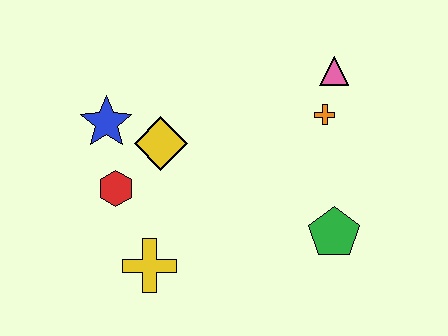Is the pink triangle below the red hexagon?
No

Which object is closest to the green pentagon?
The orange cross is closest to the green pentagon.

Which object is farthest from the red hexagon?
The pink triangle is farthest from the red hexagon.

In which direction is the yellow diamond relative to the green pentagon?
The yellow diamond is to the left of the green pentagon.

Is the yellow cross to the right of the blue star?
Yes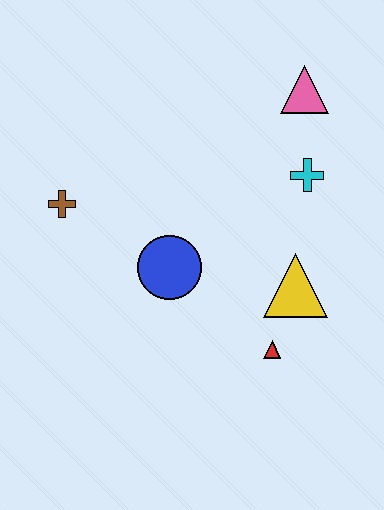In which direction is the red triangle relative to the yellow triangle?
The red triangle is below the yellow triangle.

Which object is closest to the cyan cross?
The pink triangle is closest to the cyan cross.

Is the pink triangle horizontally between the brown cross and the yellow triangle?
No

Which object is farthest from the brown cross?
The pink triangle is farthest from the brown cross.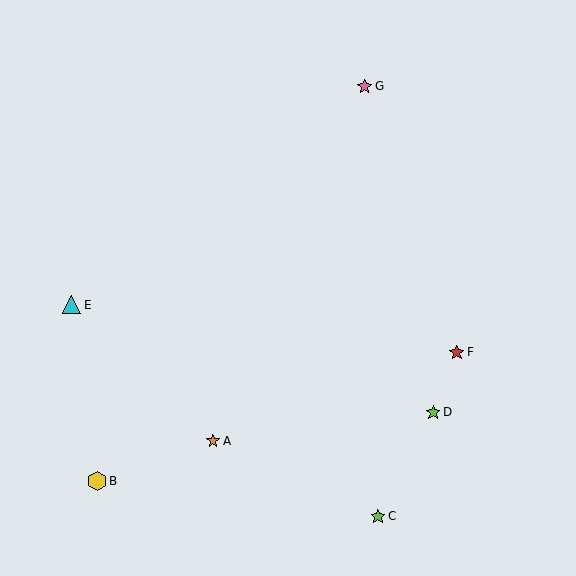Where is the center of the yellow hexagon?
The center of the yellow hexagon is at (97, 481).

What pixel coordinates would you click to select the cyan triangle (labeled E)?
Click at (72, 305) to select the cyan triangle E.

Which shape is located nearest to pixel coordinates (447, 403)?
The lime star (labeled D) at (433, 412) is nearest to that location.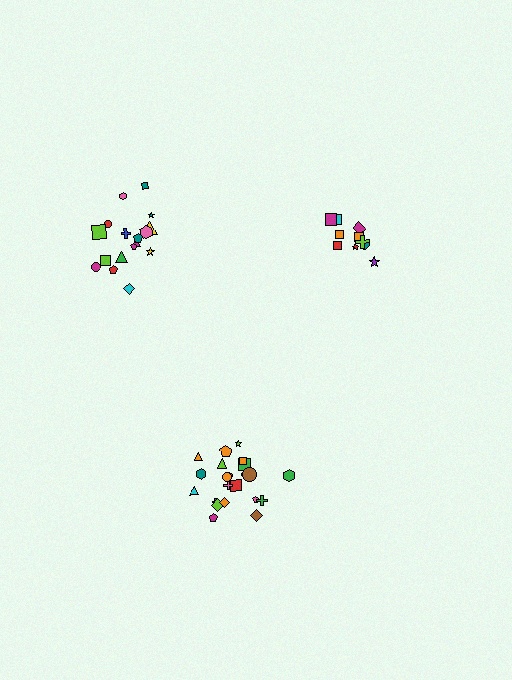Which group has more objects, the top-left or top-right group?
The top-left group.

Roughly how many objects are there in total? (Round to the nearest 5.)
Roughly 50 objects in total.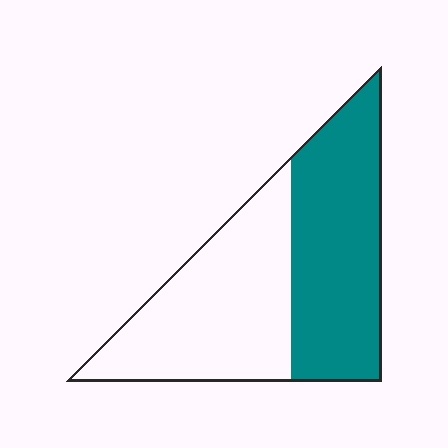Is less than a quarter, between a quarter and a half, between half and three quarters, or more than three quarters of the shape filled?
Between a quarter and a half.